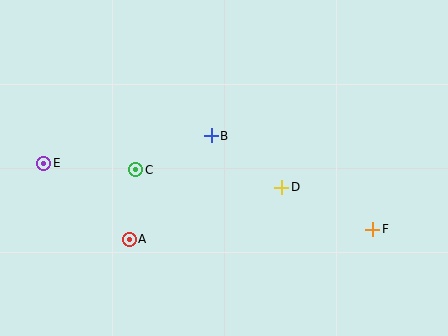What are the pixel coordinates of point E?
Point E is at (44, 163).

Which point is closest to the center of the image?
Point B at (211, 136) is closest to the center.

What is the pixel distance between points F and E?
The distance between F and E is 335 pixels.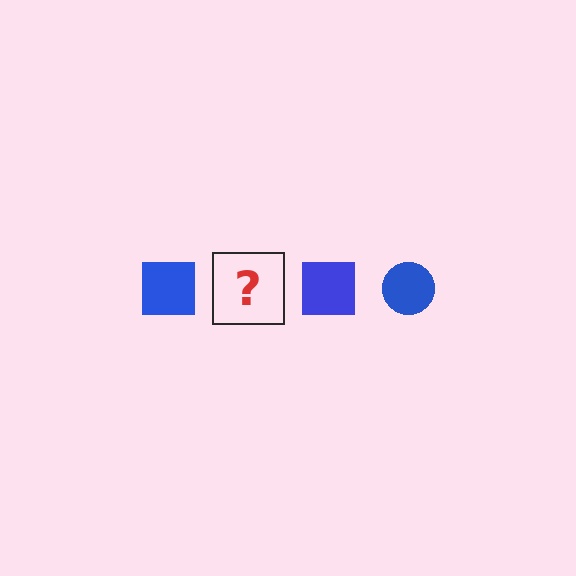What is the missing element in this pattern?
The missing element is a blue circle.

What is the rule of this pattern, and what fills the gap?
The rule is that the pattern cycles through square, circle shapes in blue. The gap should be filled with a blue circle.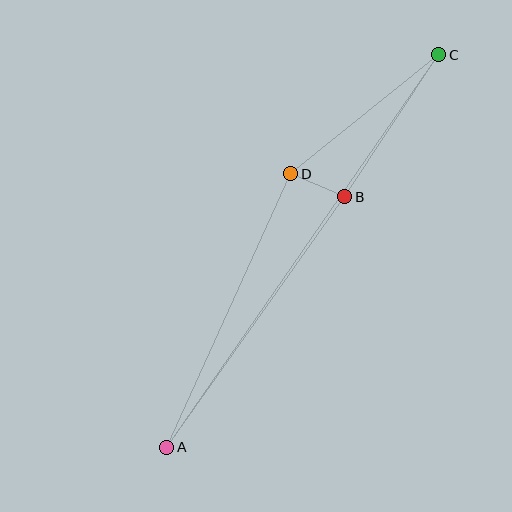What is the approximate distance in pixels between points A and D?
The distance between A and D is approximately 300 pixels.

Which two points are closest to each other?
Points B and D are closest to each other.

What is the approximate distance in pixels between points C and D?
The distance between C and D is approximately 190 pixels.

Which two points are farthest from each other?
Points A and C are farthest from each other.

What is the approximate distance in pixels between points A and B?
The distance between A and B is approximately 307 pixels.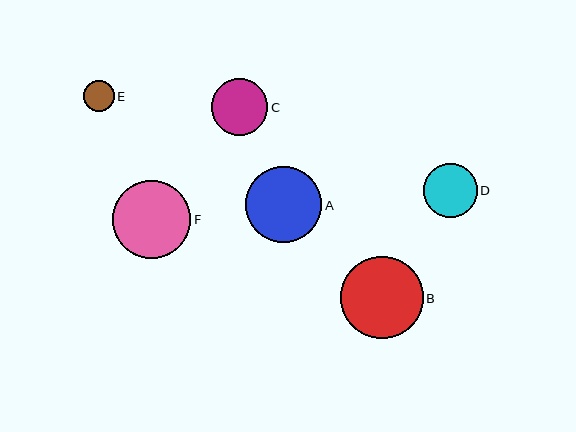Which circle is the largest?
Circle B is the largest with a size of approximately 83 pixels.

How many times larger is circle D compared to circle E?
Circle D is approximately 1.8 times the size of circle E.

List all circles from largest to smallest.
From largest to smallest: B, F, A, C, D, E.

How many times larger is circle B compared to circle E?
Circle B is approximately 2.7 times the size of circle E.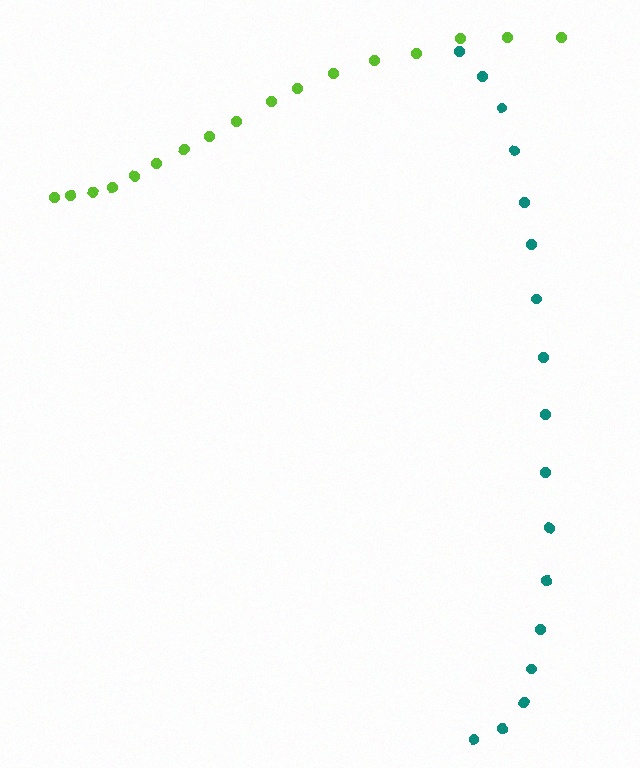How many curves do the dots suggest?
There are 2 distinct paths.